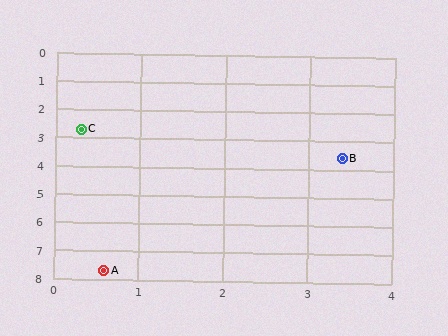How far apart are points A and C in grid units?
Points A and C are about 5.0 grid units apart.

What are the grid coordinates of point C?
Point C is at approximately (0.3, 2.7).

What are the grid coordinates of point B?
Point B is at approximately (3.4, 3.6).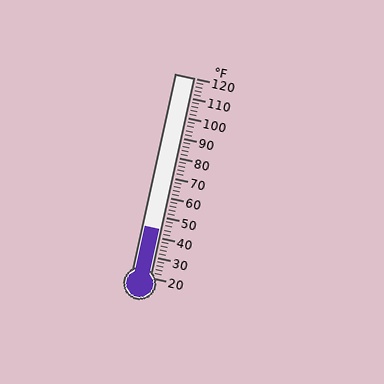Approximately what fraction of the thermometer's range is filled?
The thermometer is filled to approximately 25% of its range.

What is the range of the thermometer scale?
The thermometer scale ranges from 20°F to 120°F.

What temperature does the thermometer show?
The thermometer shows approximately 44°F.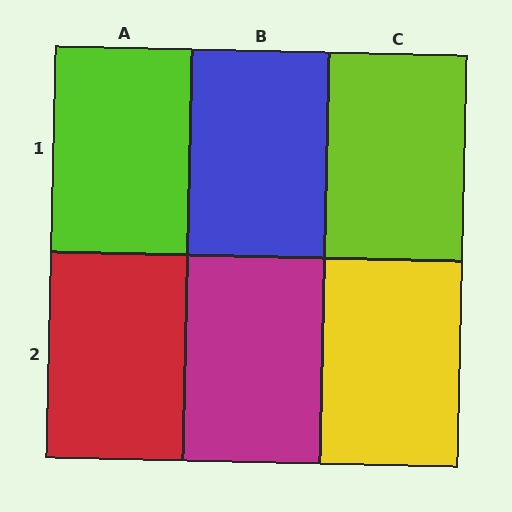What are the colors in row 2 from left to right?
Red, magenta, yellow.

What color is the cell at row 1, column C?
Lime.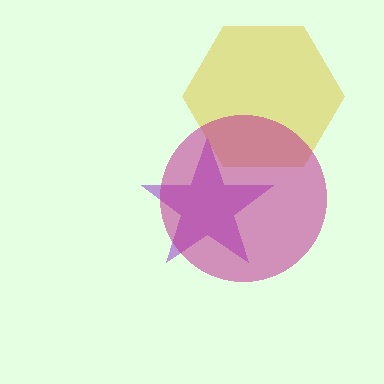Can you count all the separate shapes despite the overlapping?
Yes, there are 3 separate shapes.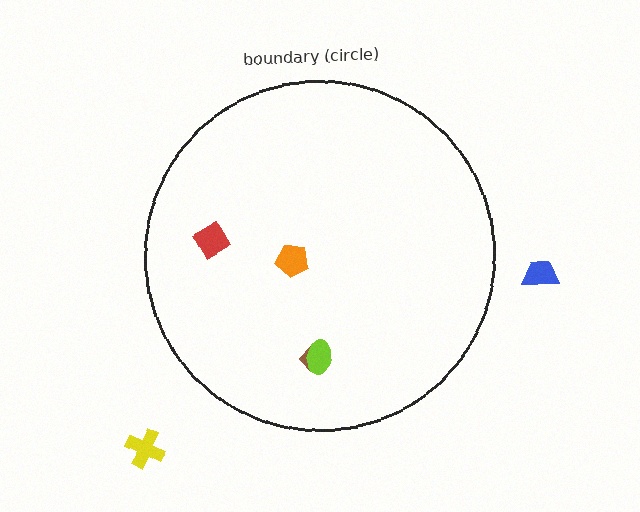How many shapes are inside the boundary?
4 inside, 2 outside.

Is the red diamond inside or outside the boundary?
Inside.